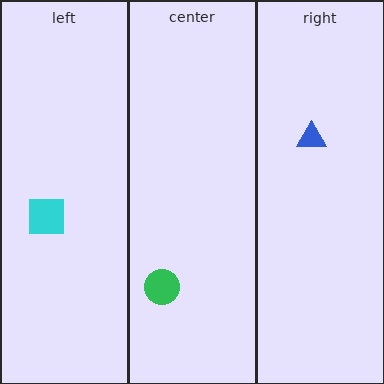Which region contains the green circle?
The center region.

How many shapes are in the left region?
1.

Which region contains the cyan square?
The left region.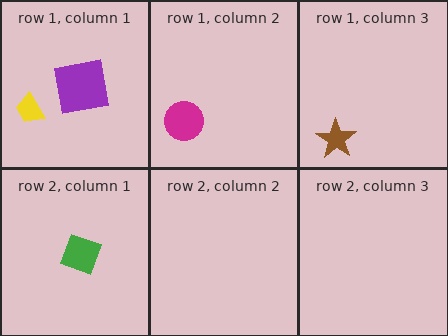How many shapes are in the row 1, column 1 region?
2.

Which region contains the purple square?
The row 1, column 1 region.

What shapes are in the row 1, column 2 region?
The magenta circle.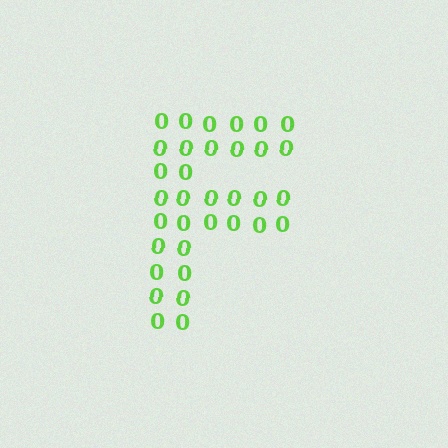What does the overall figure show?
The overall figure shows the letter F.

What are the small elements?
The small elements are digit 0's.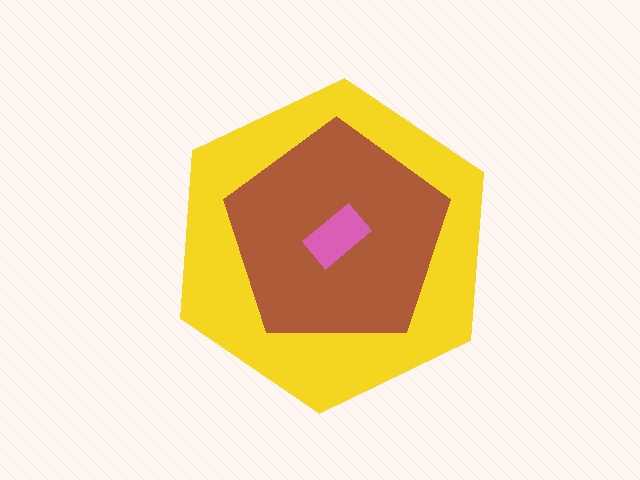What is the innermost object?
The pink rectangle.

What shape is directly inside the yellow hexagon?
The brown pentagon.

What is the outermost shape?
The yellow hexagon.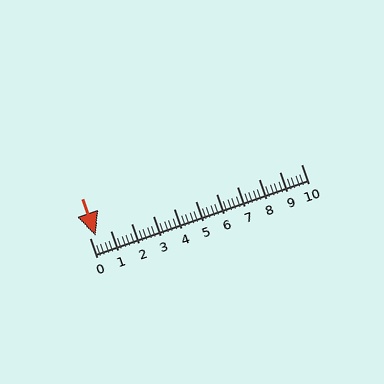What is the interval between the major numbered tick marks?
The major tick marks are spaced 1 units apart.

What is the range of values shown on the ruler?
The ruler shows values from 0 to 10.